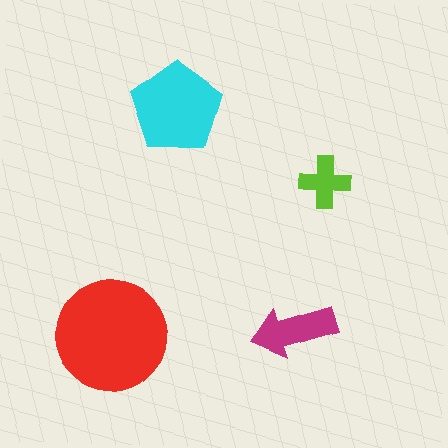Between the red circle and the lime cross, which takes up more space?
The red circle.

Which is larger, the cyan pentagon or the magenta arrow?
The cyan pentagon.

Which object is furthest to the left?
The red circle is leftmost.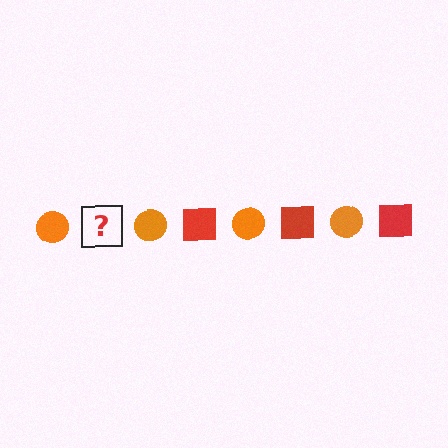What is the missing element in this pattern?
The missing element is a red square.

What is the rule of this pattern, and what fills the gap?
The rule is that the pattern alternates between orange circle and red square. The gap should be filled with a red square.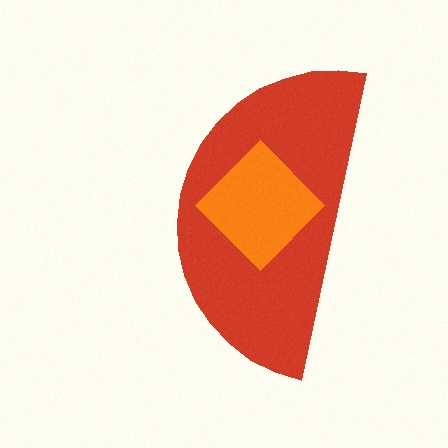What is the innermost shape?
The orange diamond.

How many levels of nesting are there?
2.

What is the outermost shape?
The red semicircle.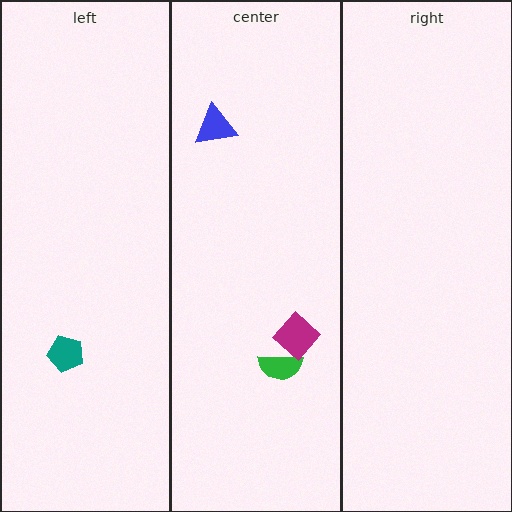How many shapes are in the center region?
3.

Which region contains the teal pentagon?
The left region.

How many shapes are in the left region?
1.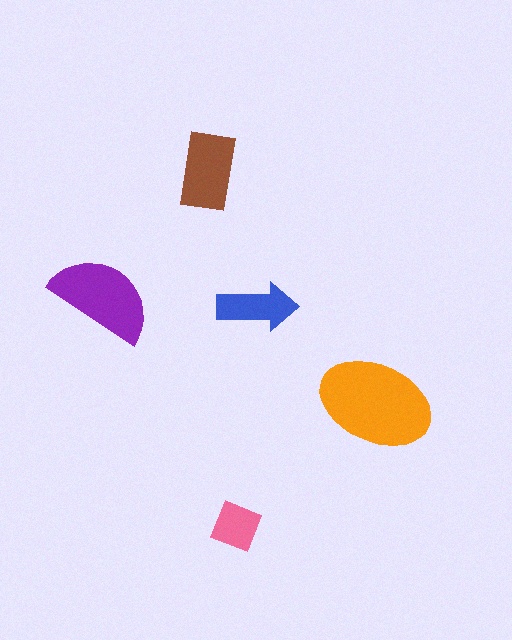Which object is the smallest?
The pink square.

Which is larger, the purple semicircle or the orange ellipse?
The orange ellipse.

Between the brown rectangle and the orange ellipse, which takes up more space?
The orange ellipse.